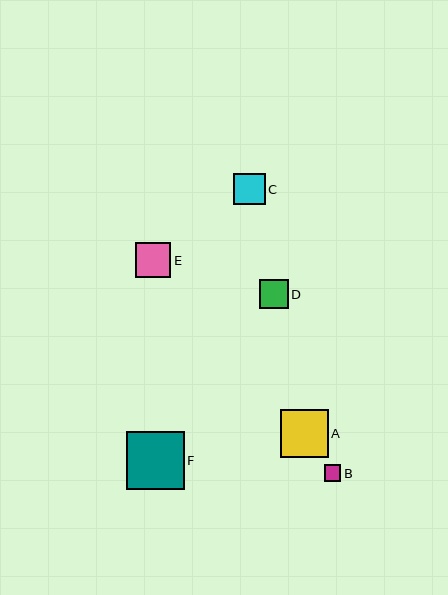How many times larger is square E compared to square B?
Square E is approximately 2.1 times the size of square B.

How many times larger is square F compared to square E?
Square F is approximately 1.7 times the size of square E.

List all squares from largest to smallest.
From largest to smallest: F, A, E, C, D, B.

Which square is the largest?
Square F is the largest with a size of approximately 58 pixels.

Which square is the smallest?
Square B is the smallest with a size of approximately 17 pixels.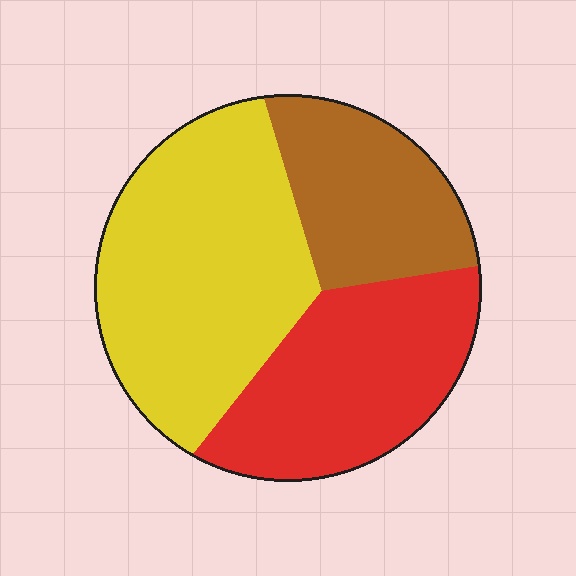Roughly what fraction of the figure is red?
Red covers 32% of the figure.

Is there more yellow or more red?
Yellow.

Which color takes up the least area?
Brown, at roughly 25%.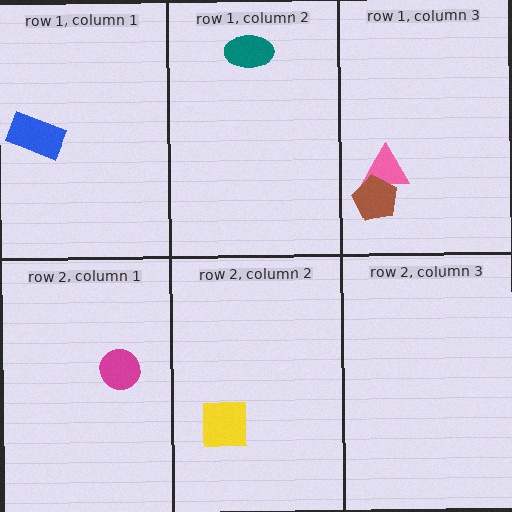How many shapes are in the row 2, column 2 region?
1.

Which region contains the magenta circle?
The row 2, column 1 region.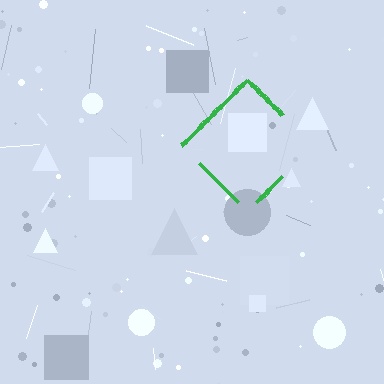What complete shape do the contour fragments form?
The contour fragments form a diamond.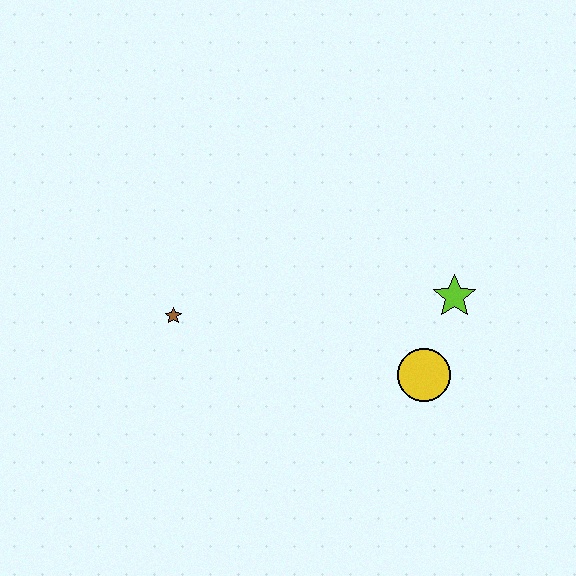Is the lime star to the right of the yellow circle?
Yes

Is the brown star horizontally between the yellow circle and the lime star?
No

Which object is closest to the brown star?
The yellow circle is closest to the brown star.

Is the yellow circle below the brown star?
Yes